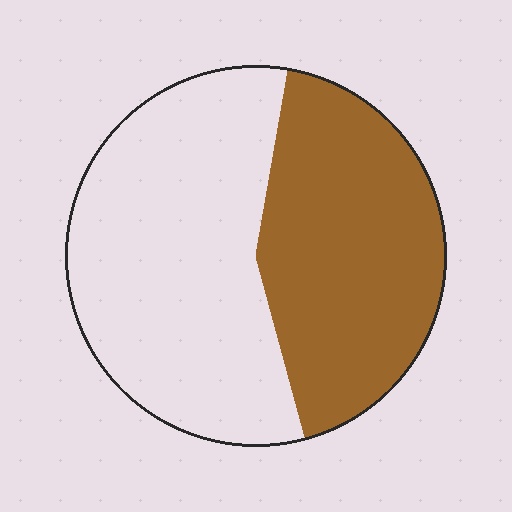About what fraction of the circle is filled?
About two fifths (2/5).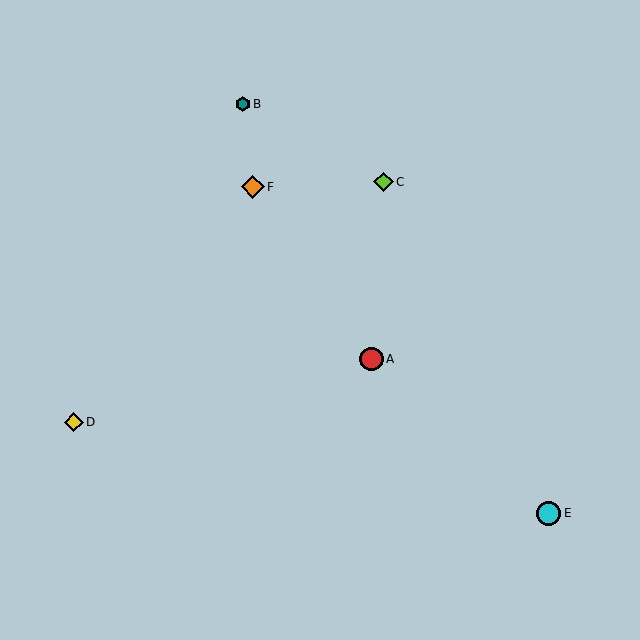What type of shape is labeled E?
Shape E is a cyan circle.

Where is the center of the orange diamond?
The center of the orange diamond is at (253, 187).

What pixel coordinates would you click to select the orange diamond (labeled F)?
Click at (253, 187) to select the orange diamond F.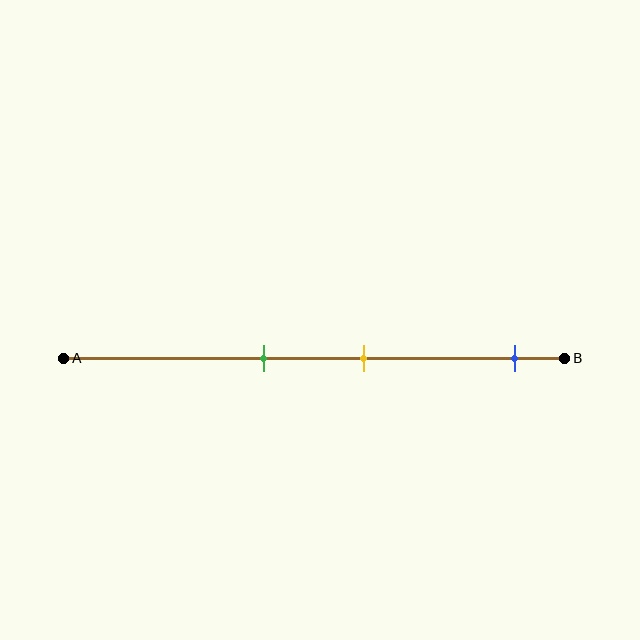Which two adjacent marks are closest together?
The green and yellow marks are the closest adjacent pair.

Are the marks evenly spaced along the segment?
No, the marks are not evenly spaced.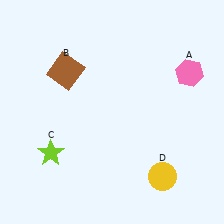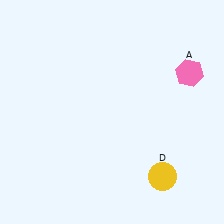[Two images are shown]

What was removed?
The brown square (B), the lime star (C) were removed in Image 2.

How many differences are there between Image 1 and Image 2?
There are 2 differences between the two images.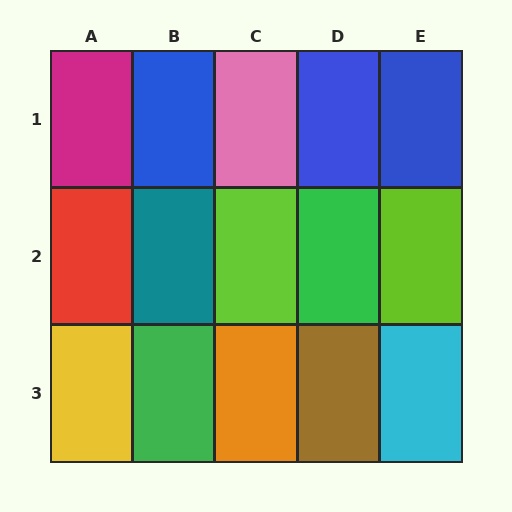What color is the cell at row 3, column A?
Yellow.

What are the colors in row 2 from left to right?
Red, teal, lime, green, lime.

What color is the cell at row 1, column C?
Pink.